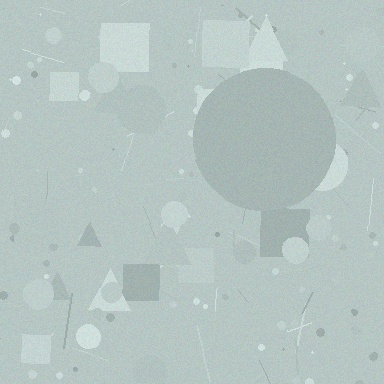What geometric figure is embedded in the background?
A circle is embedded in the background.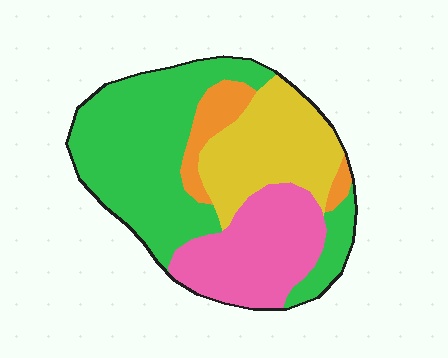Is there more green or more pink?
Green.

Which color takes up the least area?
Orange, at roughly 10%.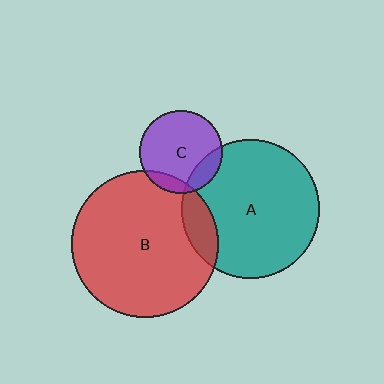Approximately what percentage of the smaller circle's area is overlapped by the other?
Approximately 15%.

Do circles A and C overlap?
Yes.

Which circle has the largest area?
Circle B (red).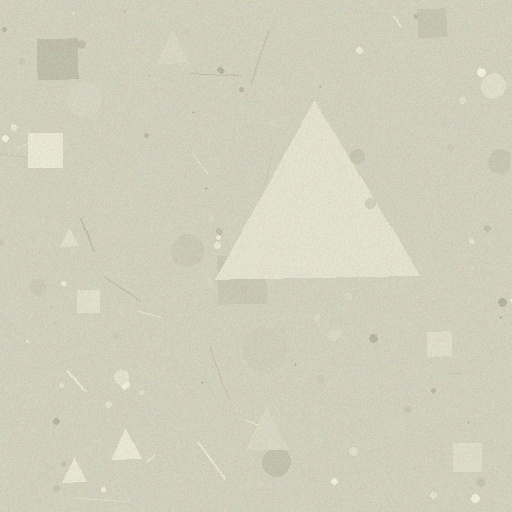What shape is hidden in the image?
A triangle is hidden in the image.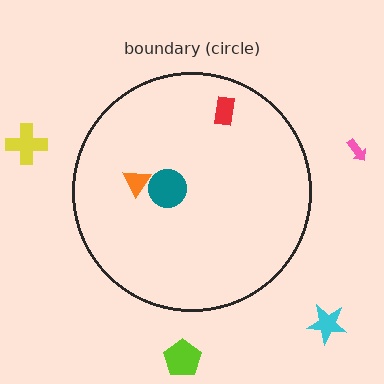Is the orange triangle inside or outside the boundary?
Inside.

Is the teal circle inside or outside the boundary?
Inside.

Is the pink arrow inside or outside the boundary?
Outside.